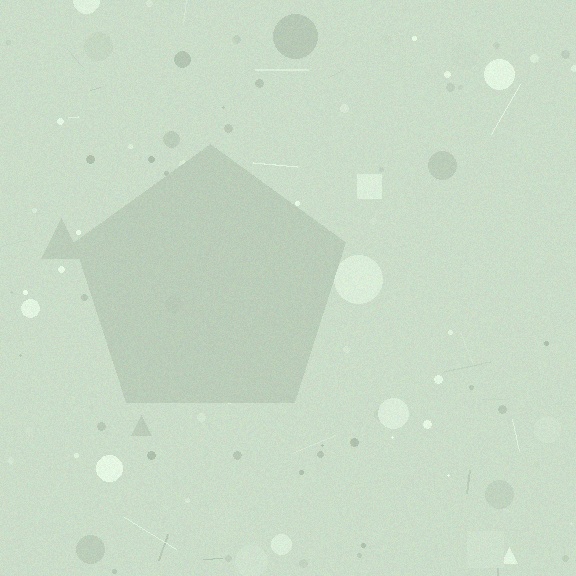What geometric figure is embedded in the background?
A pentagon is embedded in the background.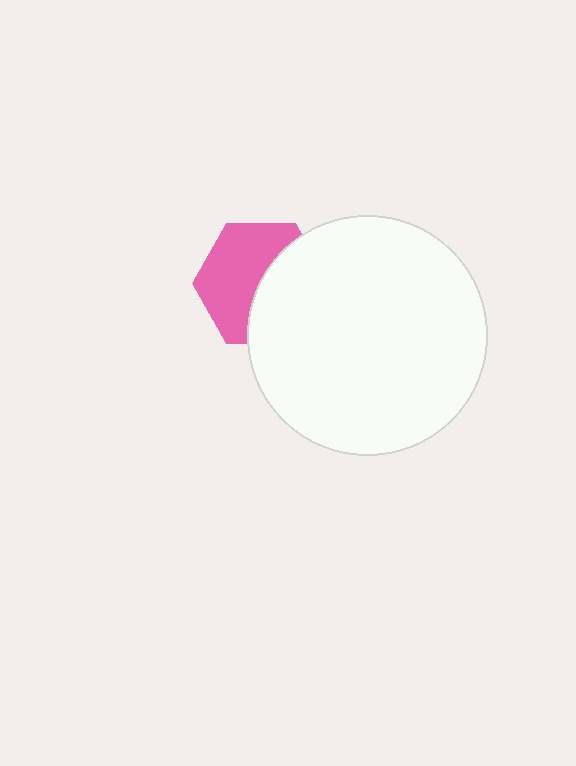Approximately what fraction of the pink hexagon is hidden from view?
Roughly 46% of the pink hexagon is hidden behind the white circle.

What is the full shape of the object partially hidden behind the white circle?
The partially hidden object is a pink hexagon.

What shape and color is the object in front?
The object in front is a white circle.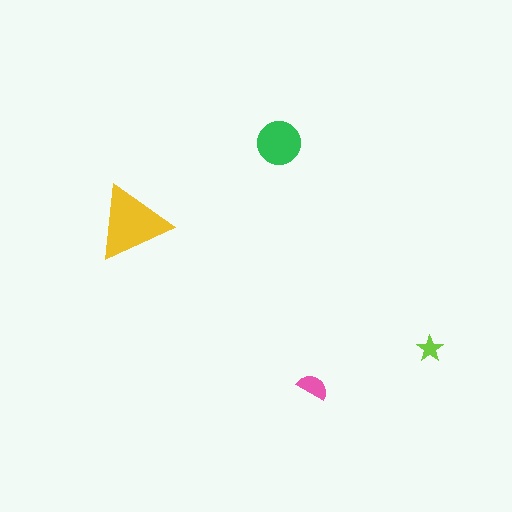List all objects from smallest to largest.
The lime star, the pink semicircle, the green circle, the yellow triangle.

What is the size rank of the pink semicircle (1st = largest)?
3rd.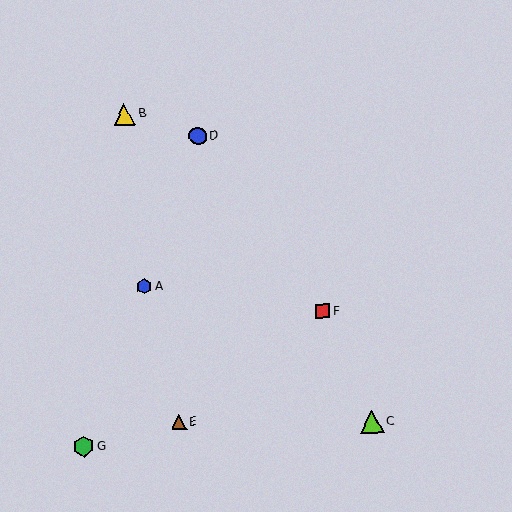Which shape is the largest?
The lime triangle (labeled C) is the largest.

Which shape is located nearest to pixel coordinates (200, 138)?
The blue circle (labeled D) at (198, 136) is nearest to that location.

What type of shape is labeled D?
Shape D is a blue circle.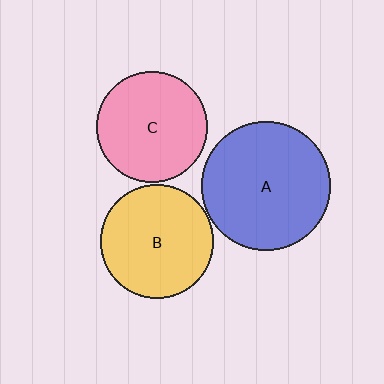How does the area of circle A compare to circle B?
Approximately 1.3 times.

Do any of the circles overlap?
No, none of the circles overlap.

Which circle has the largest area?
Circle A (blue).